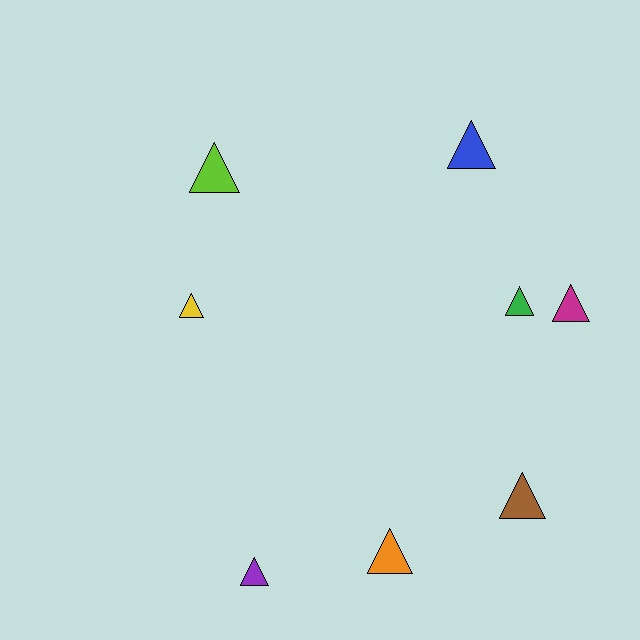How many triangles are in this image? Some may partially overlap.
There are 8 triangles.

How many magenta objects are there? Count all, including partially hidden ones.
There is 1 magenta object.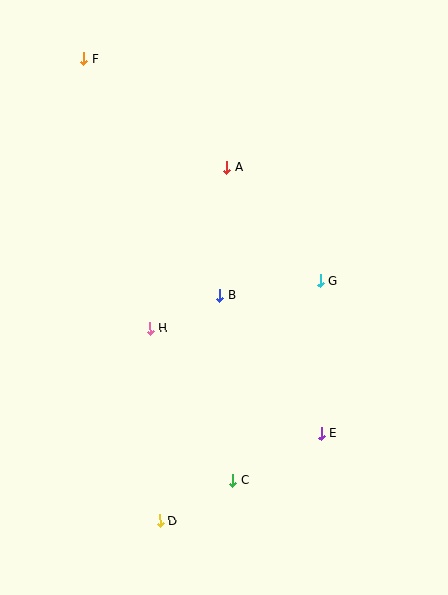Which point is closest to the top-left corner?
Point F is closest to the top-left corner.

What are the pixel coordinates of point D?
Point D is at (160, 521).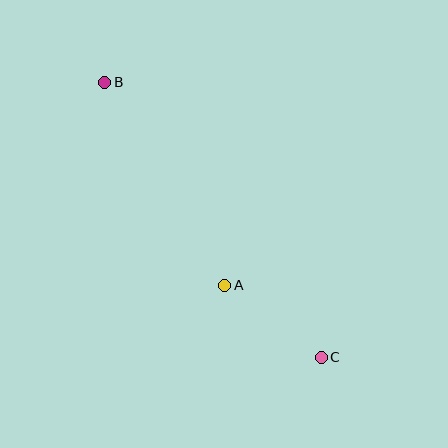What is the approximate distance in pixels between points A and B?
The distance between A and B is approximately 236 pixels.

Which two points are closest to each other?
Points A and C are closest to each other.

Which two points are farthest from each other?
Points B and C are farthest from each other.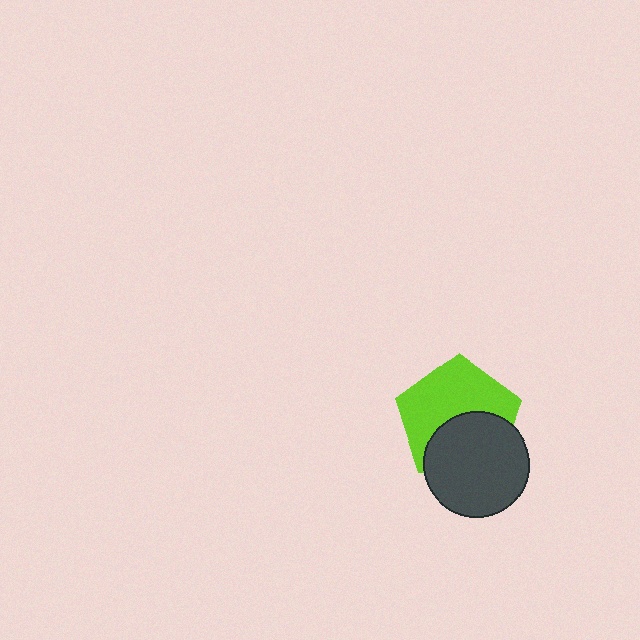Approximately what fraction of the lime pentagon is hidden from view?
Roughly 42% of the lime pentagon is hidden behind the dark gray circle.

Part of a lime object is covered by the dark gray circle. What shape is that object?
It is a pentagon.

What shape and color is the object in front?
The object in front is a dark gray circle.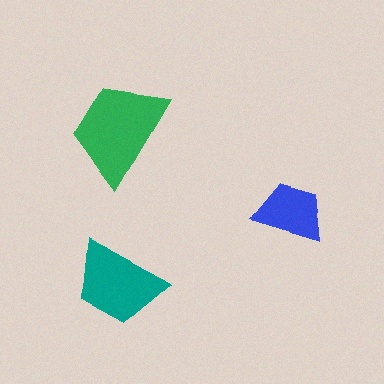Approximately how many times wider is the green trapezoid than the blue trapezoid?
About 1.5 times wider.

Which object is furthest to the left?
The green trapezoid is leftmost.